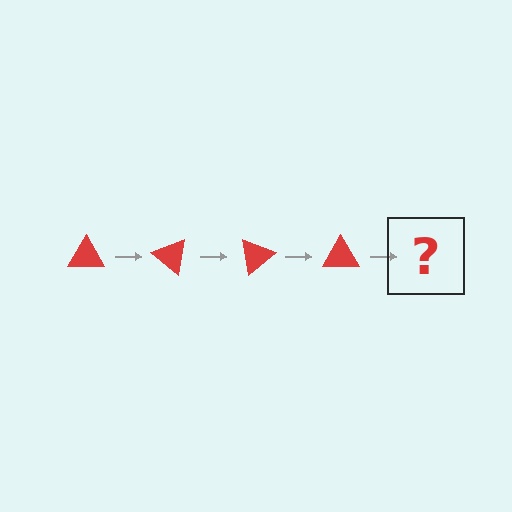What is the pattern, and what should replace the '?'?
The pattern is that the triangle rotates 40 degrees each step. The '?' should be a red triangle rotated 160 degrees.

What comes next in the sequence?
The next element should be a red triangle rotated 160 degrees.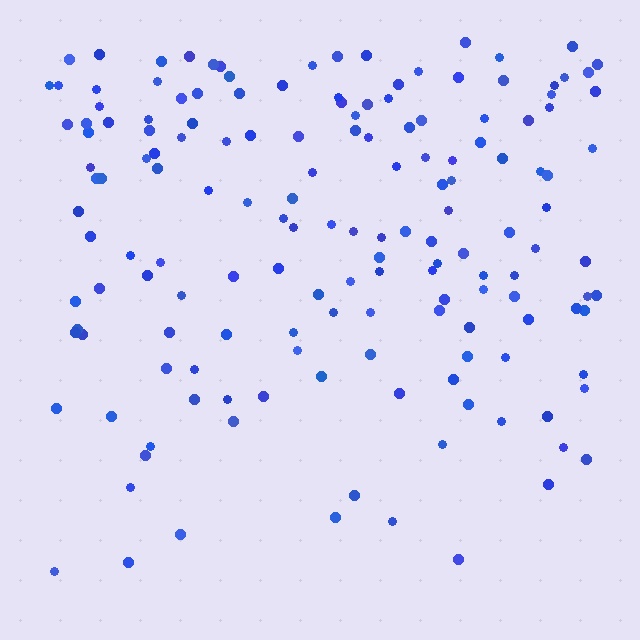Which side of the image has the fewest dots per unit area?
The bottom.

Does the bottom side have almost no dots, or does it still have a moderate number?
Still a moderate number, just noticeably fewer than the top.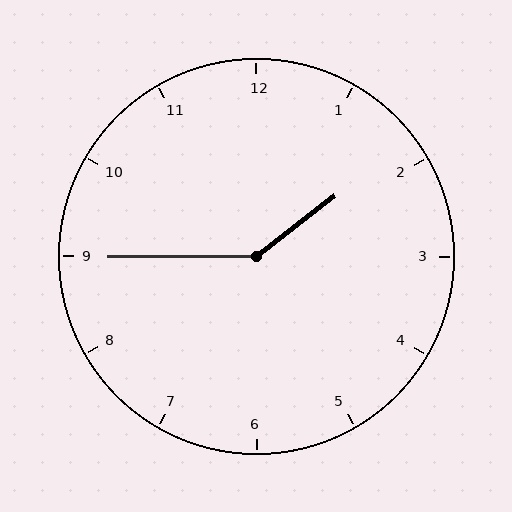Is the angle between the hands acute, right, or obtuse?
It is obtuse.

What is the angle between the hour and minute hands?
Approximately 142 degrees.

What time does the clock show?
1:45.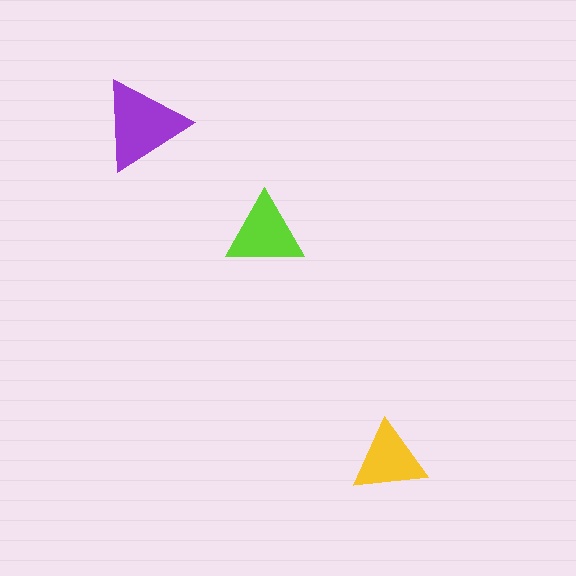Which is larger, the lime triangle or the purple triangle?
The purple one.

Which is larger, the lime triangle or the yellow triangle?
The lime one.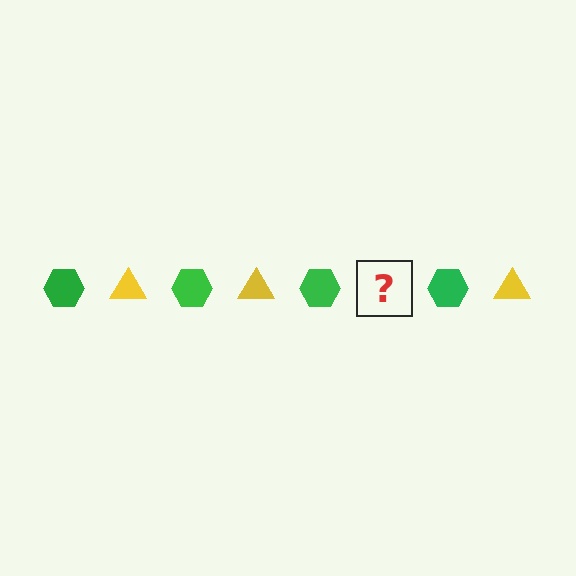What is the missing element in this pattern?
The missing element is a yellow triangle.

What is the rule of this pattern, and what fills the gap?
The rule is that the pattern alternates between green hexagon and yellow triangle. The gap should be filled with a yellow triangle.